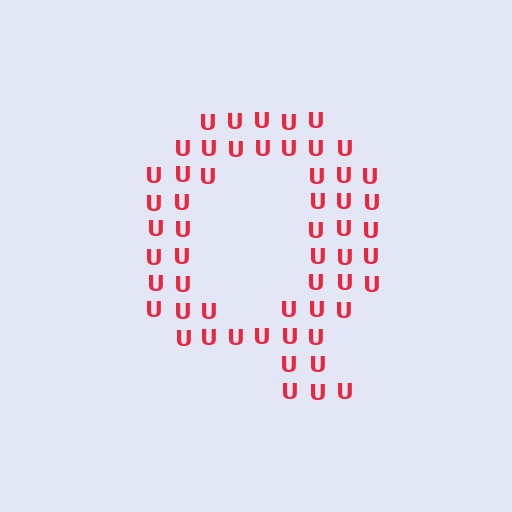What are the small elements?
The small elements are letter U's.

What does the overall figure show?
The overall figure shows the letter Q.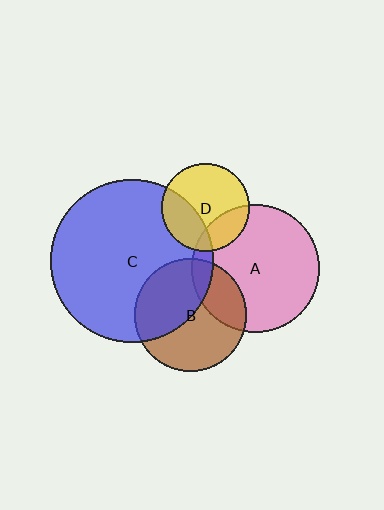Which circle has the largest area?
Circle C (blue).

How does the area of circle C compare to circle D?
Approximately 3.4 times.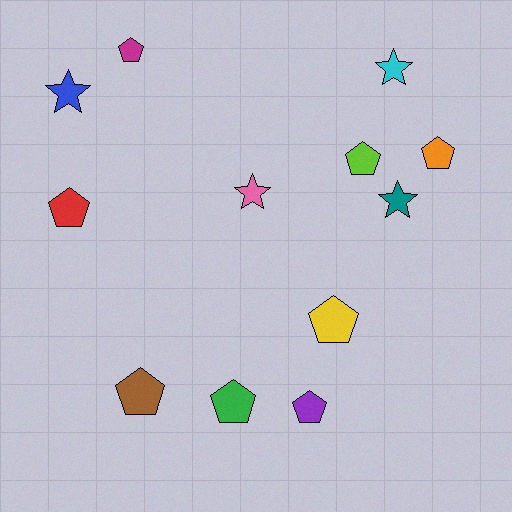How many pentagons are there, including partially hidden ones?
There are 8 pentagons.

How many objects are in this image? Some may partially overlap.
There are 12 objects.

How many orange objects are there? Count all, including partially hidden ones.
There is 1 orange object.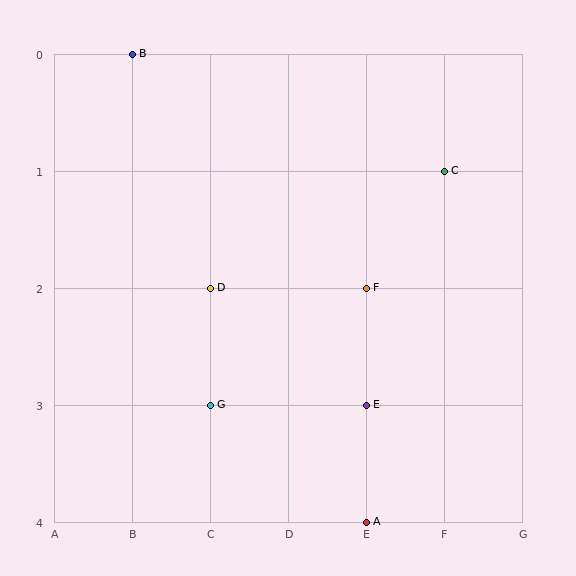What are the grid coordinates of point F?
Point F is at grid coordinates (E, 2).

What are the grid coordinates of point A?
Point A is at grid coordinates (E, 4).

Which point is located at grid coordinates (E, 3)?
Point E is at (E, 3).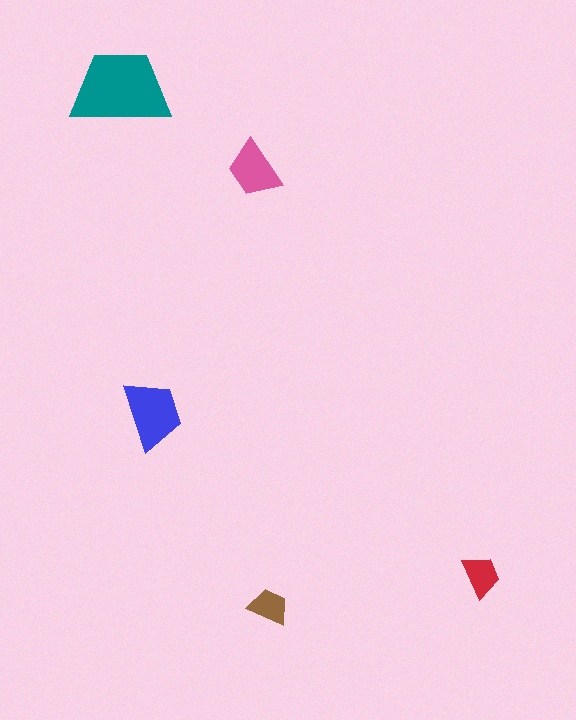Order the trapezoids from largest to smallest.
the teal one, the blue one, the pink one, the red one, the brown one.